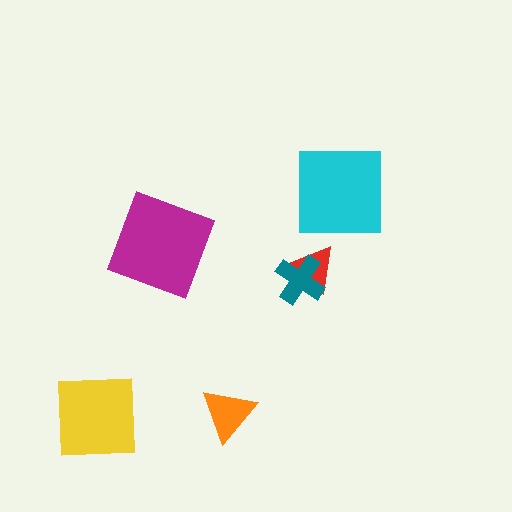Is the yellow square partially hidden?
No, no other shape covers it.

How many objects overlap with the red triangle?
1 object overlaps with the red triangle.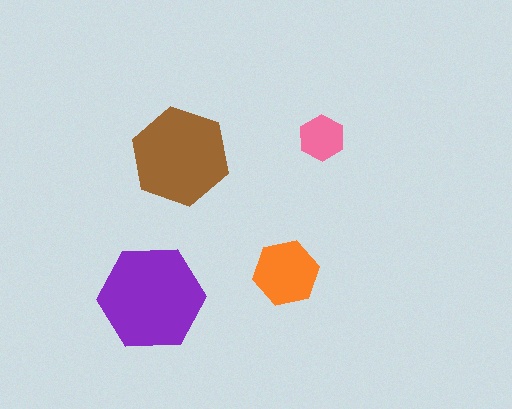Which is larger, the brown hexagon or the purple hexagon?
The purple one.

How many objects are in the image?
There are 4 objects in the image.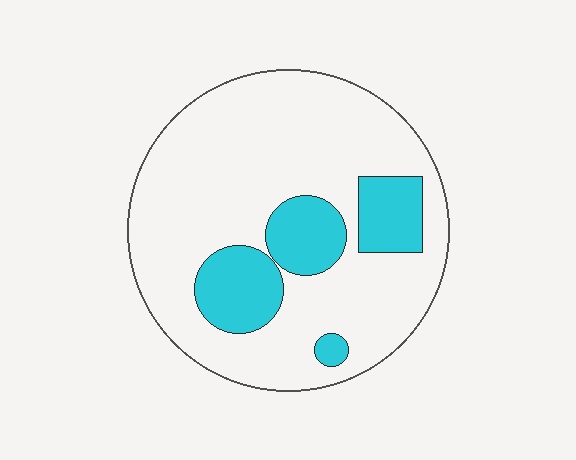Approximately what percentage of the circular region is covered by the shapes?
Approximately 20%.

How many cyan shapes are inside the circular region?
4.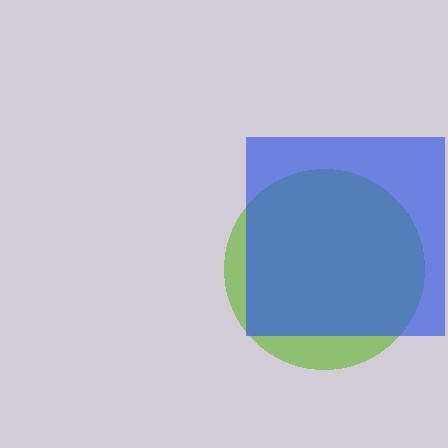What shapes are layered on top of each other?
The layered shapes are: a lime circle, a blue square.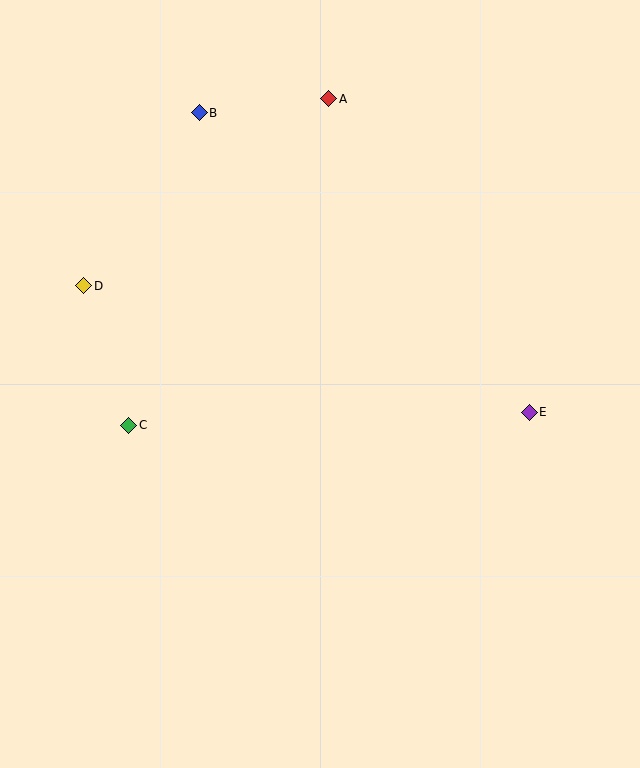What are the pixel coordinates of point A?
Point A is at (329, 99).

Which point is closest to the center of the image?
Point C at (129, 425) is closest to the center.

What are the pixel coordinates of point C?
Point C is at (129, 425).